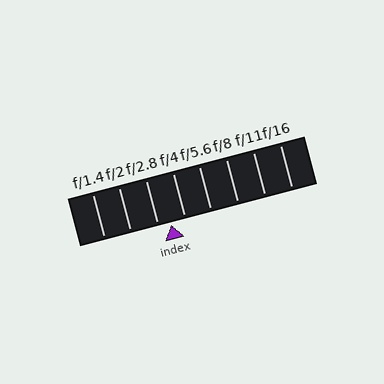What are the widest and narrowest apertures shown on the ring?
The widest aperture shown is f/1.4 and the narrowest is f/16.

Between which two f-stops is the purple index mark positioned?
The index mark is between f/2.8 and f/4.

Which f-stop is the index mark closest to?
The index mark is closest to f/2.8.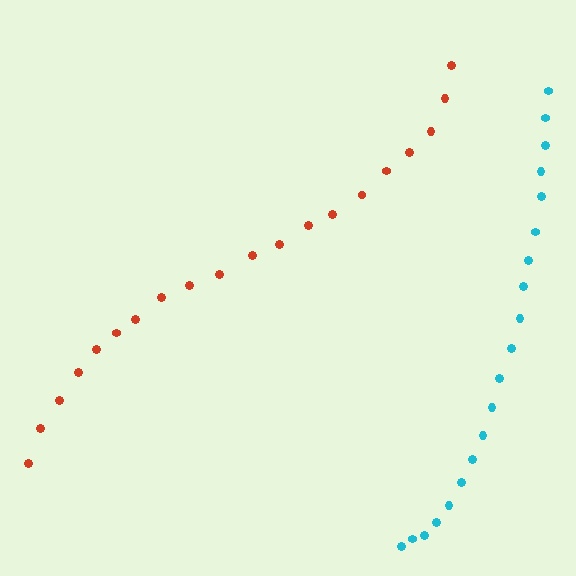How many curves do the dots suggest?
There are 2 distinct paths.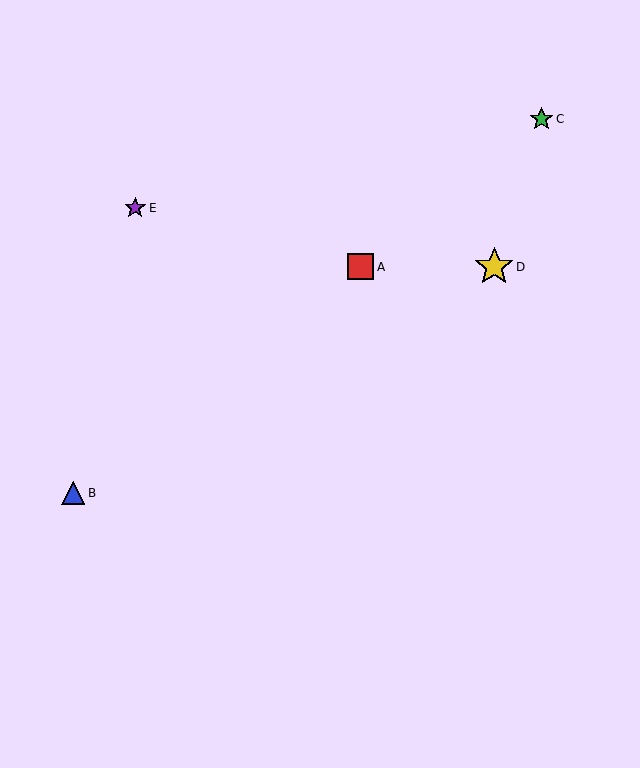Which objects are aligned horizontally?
Objects A, D are aligned horizontally.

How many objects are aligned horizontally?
2 objects (A, D) are aligned horizontally.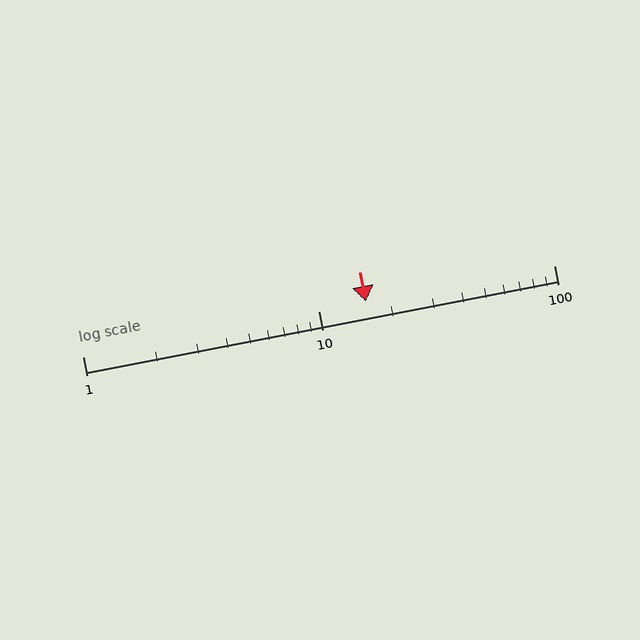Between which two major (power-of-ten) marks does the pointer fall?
The pointer is between 10 and 100.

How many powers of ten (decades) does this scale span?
The scale spans 2 decades, from 1 to 100.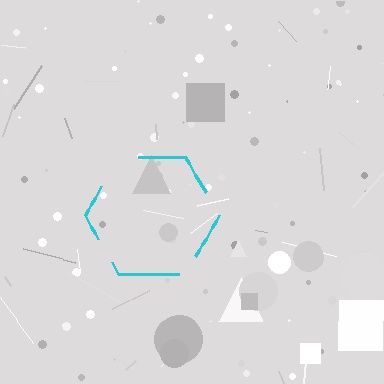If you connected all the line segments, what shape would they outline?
They would outline a hexagon.